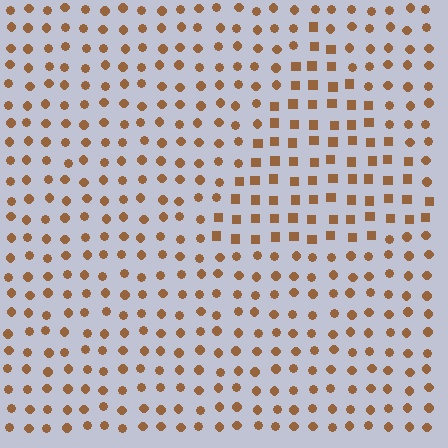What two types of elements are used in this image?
The image uses squares inside the triangle region and circles outside it.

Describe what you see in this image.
The image is filled with small brown elements arranged in a uniform grid. A triangle-shaped region contains squares, while the surrounding area contains circles. The boundary is defined purely by the change in element shape.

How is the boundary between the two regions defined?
The boundary is defined by a change in element shape: squares inside vs. circles outside. All elements share the same color and spacing.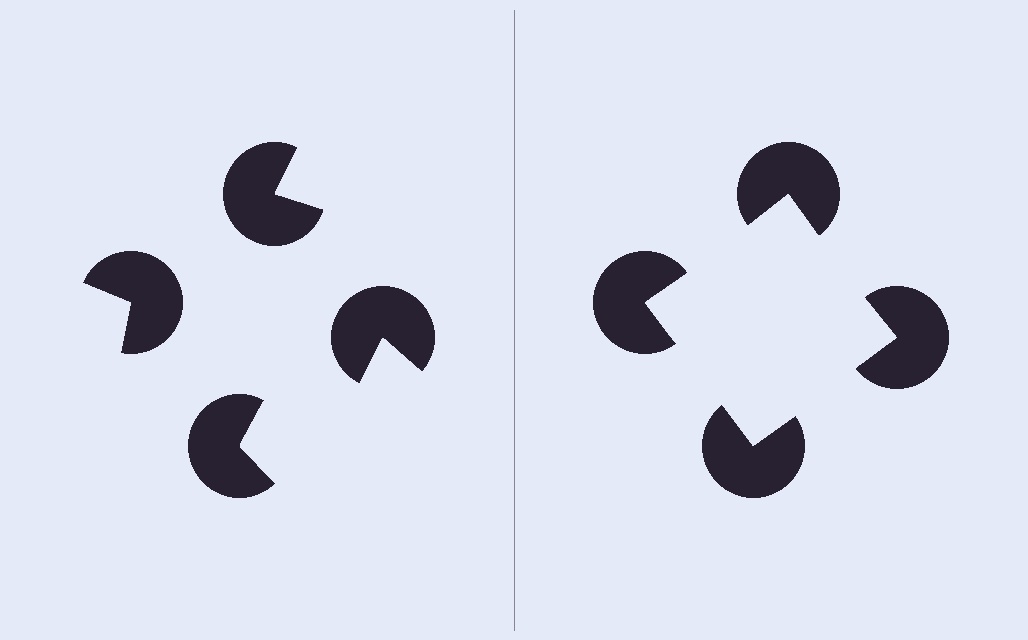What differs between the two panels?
The pac-man discs are positioned identically on both sides; only the wedge orientations differ. On the right they align to a square; on the left they are misaligned.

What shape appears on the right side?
An illusory square.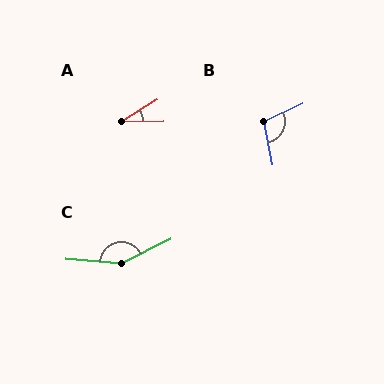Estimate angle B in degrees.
Approximately 104 degrees.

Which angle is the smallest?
A, at approximately 32 degrees.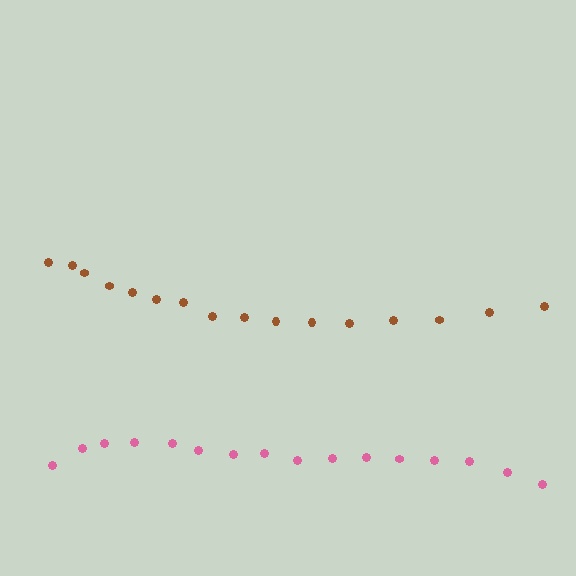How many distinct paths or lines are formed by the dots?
There are 2 distinct paths.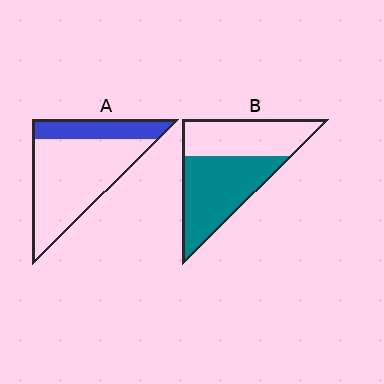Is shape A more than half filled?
No.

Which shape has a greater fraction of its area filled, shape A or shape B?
Shape B.